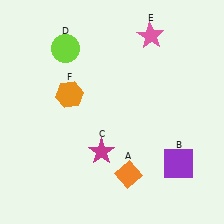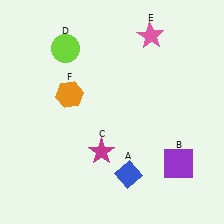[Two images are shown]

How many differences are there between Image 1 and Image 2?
There is 1 difference between the two images.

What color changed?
The diamond (A) changed from orange in Image 1 to blue in Image 2.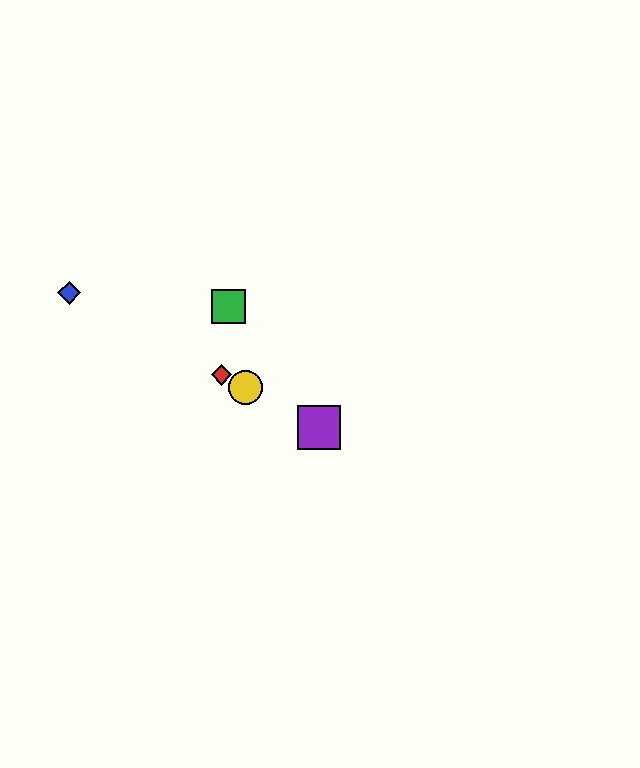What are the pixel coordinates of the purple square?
The purple square is at (319, 427).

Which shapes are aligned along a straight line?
The red diamond, the blue diamond, the yellow circle, the purple square are aligned along a straight line.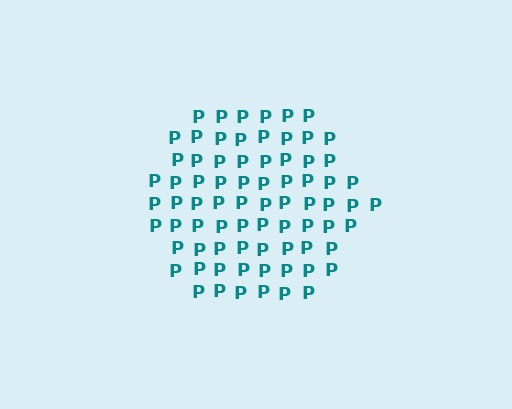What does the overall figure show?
The overall figure shows a hexagon.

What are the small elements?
The small elements are letter P's.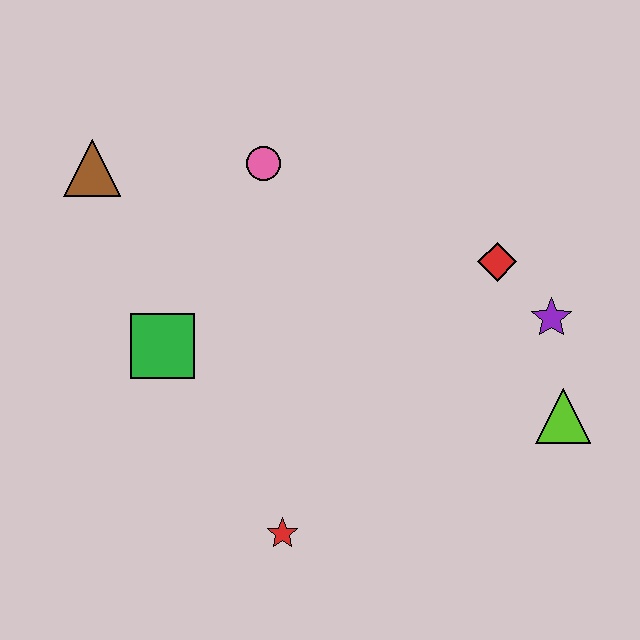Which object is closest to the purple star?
The red diamond is closest to the purple star.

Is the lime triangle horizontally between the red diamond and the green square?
No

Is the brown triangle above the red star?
Yes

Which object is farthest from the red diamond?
The brown triangle is farthest from the red diamond.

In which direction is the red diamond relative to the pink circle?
The red diamond is to the right of the pink circle.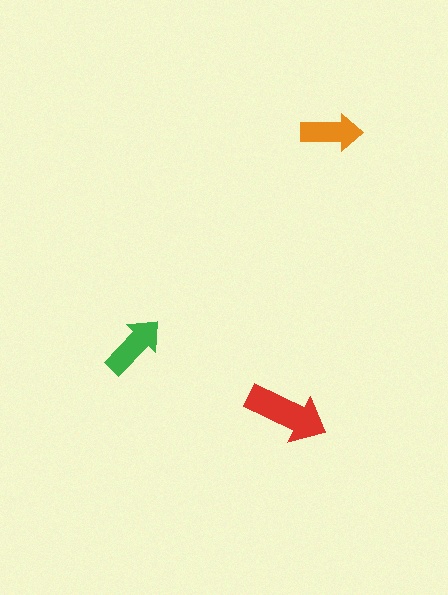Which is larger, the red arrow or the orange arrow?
The red one.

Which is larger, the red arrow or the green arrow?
The red one.